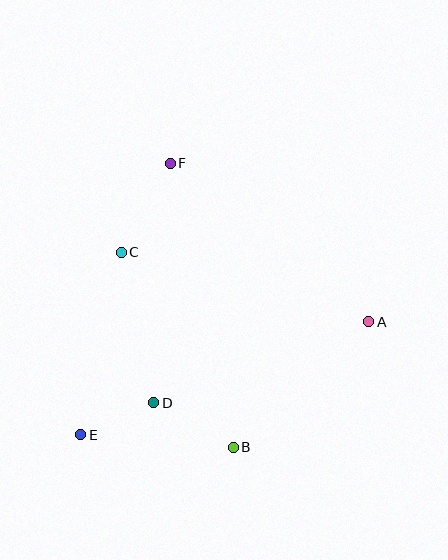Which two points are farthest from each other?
Points A and E are farthest from each other.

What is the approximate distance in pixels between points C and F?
The distance between C and F is approximately 102 pixels.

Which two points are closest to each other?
Points D and E are closest to each other.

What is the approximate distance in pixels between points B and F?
The distance between B and F is approximately 291 pixels.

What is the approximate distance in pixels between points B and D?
The distance between B and D is approximately 91 pixels.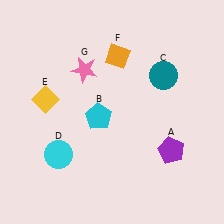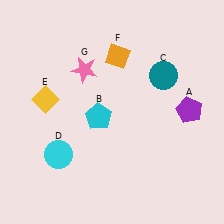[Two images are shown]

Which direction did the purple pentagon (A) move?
The purple pentagon (A) moved up.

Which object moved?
The purple pentagon (A) moved up.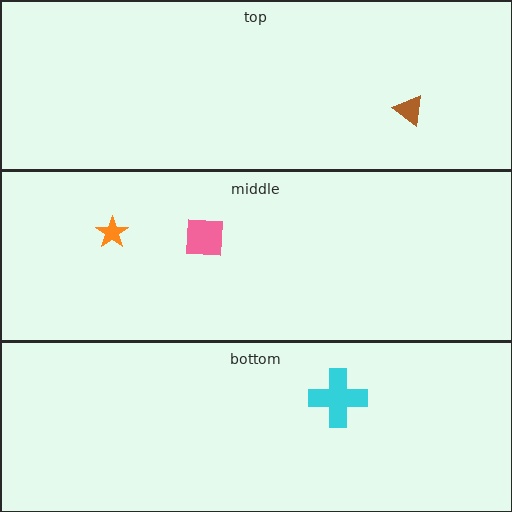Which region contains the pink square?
The middle region.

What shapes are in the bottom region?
The cyan cross.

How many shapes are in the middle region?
2.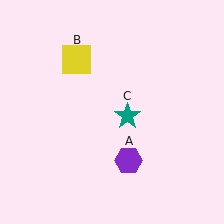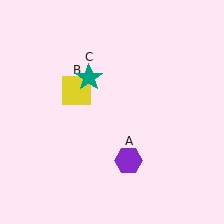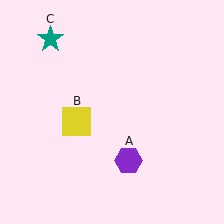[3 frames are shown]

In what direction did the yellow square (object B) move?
The yellow square (object B) moved down.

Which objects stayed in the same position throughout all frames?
Purple hexagon (object A) remained stationary.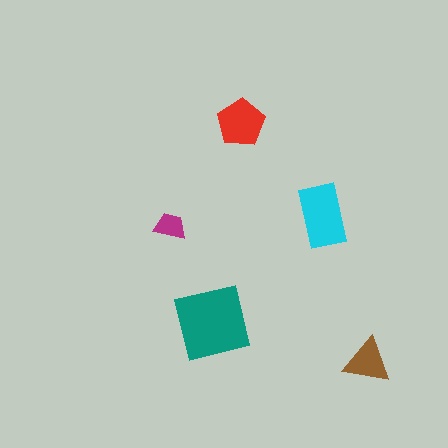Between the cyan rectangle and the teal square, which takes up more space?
The teal square.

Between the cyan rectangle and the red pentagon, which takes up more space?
The cyan rectangle.